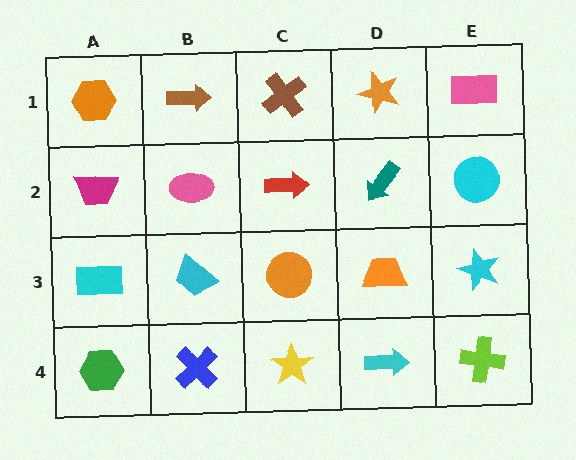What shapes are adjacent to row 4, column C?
An orange circle (row 3, column C), a blue cross (row 4, column B), a cyan arrow (row 4, column D).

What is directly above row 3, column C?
A red arrow.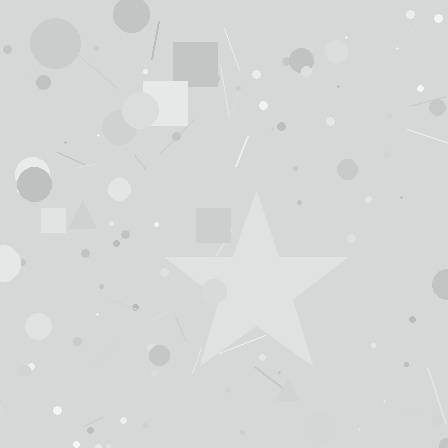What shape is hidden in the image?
A star is hidden in the image.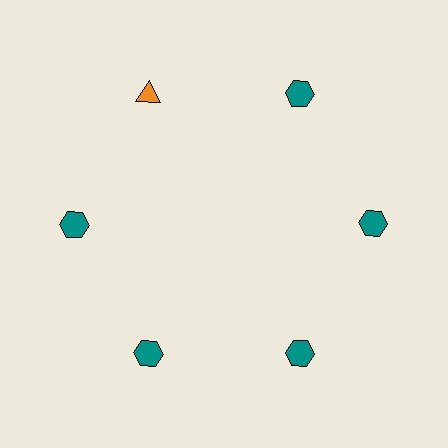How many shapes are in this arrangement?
There are 6 shapes arranged in a ring pattern.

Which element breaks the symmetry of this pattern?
The orange triangle at roughly the 11 o'clock position breaks the symmetry. All other shapes are teal hexagons.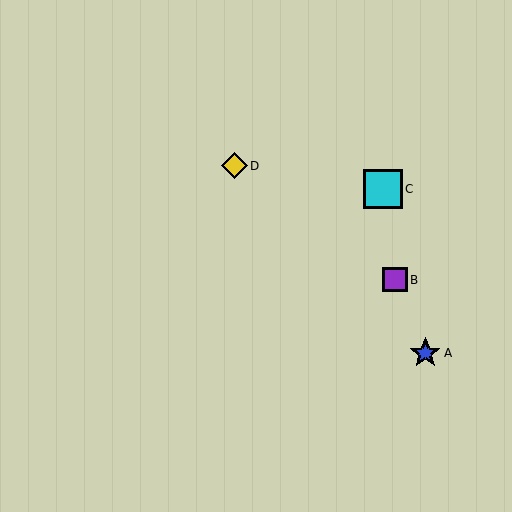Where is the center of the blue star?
The center of the blue star is at (425, 353).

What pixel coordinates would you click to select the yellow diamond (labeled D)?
Click at (235, 166) to select the yellow diamond D.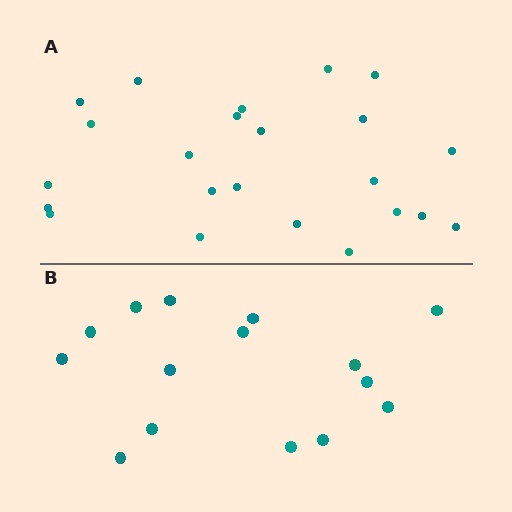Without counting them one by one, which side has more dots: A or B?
Region A (the top region) has more dots.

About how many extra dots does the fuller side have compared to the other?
Region A has roughly 8 or so more dots than region B.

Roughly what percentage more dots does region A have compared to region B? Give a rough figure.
About 55% more.